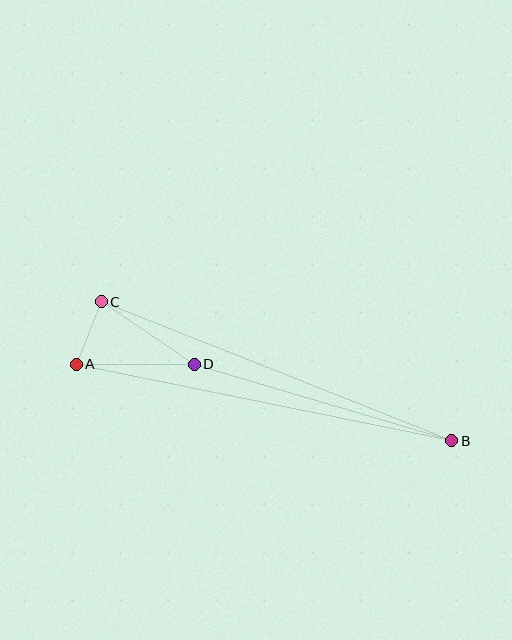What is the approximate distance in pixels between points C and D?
The distance between C and D is approximately 112 pixels.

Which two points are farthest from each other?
Points A and B are farthest from each other.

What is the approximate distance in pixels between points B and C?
The distance between B and C is approximately 377 pixels.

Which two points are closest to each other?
Points A and C are closest to each other.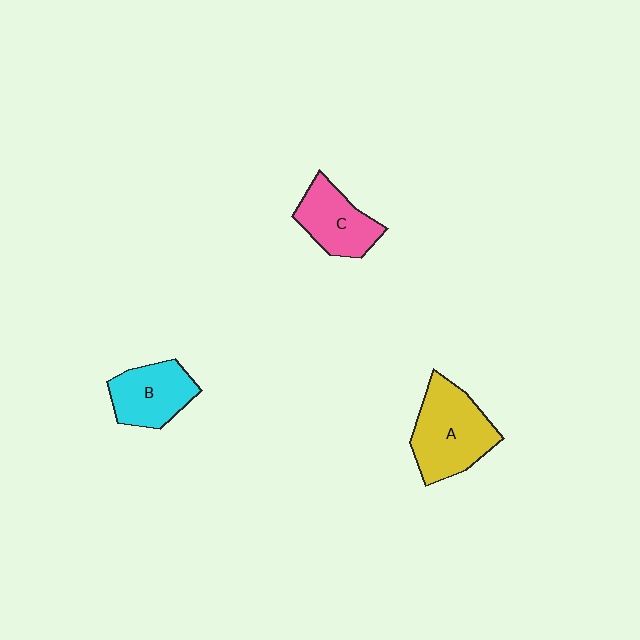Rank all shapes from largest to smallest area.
From largest to smallest: A (yellow), B (cyan), C (pink).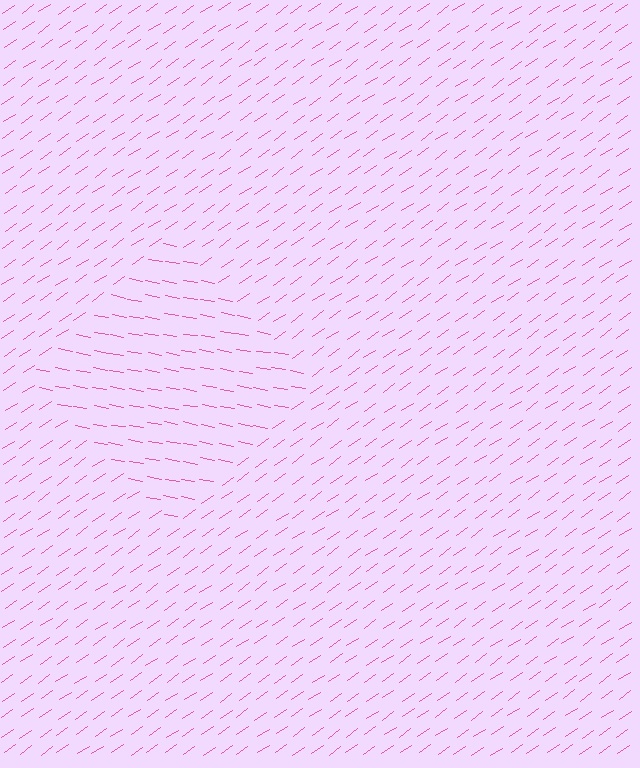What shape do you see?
I see a diamond.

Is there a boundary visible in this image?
Yes, there is a texture boundary formed by a change in line orientation.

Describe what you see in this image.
The image is filled with small pink line segments. A diamond region in the image has lines oriented differently from the surrounding lines, creating a visible texture boundary.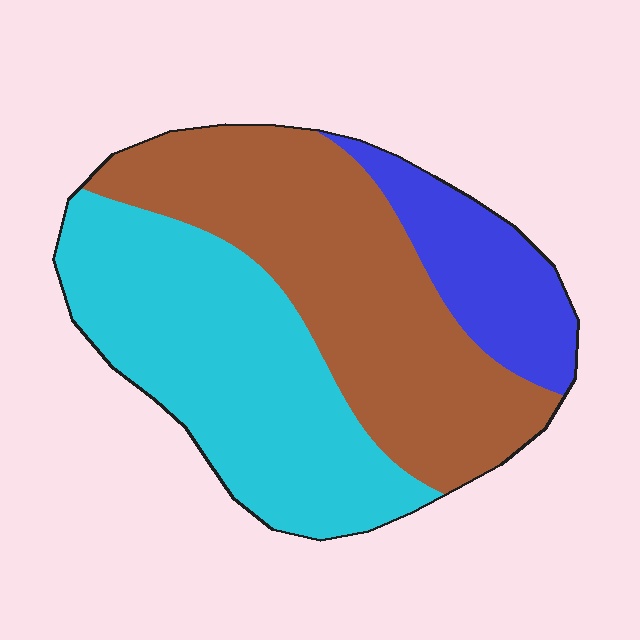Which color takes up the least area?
Blue, at roughly 15%.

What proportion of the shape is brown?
Brown covers 43% of the shape.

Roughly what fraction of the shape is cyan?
Cyan covers 41% of the shape.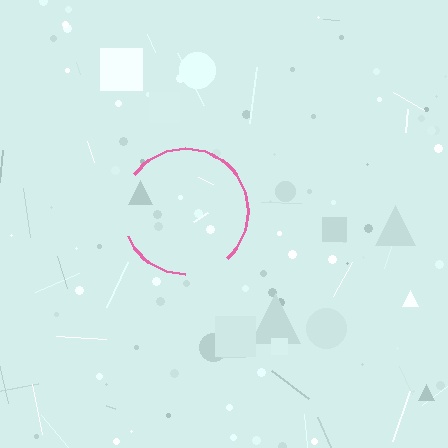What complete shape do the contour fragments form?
The contour fragments form a circle.